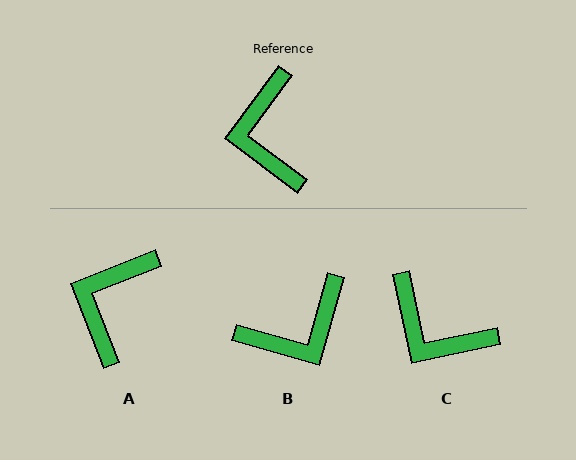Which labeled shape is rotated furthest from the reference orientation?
B, about 111 degrees away.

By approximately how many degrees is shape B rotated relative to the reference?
Approximately 111 degrees counter-clockwise.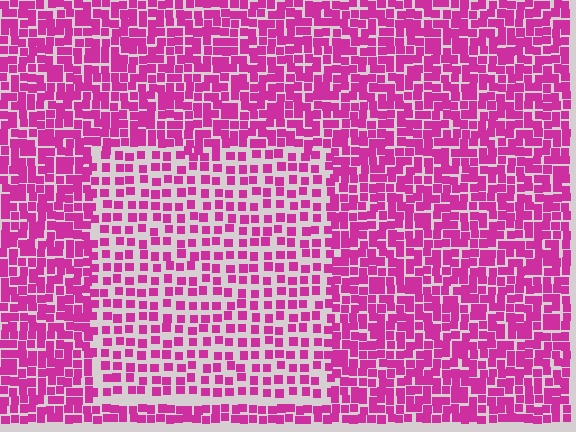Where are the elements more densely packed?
The elements are more densely packed outside the rectangle boundary.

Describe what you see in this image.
The image contains small magenta elements arranged at two different densities. A rectangle-shaped region is visible where the elements are less densely packed than the surrounding area.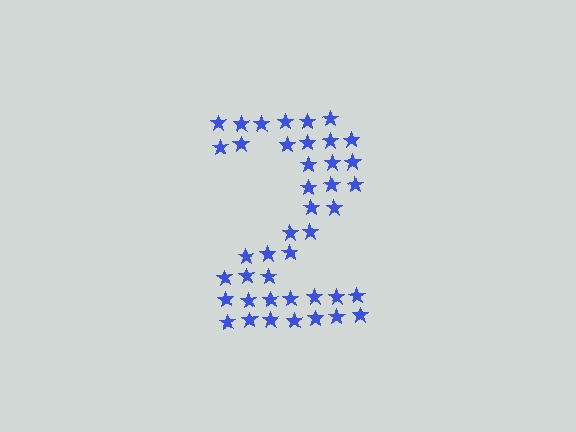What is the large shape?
The large shape is the digit 2.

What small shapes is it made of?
It is made of small stars.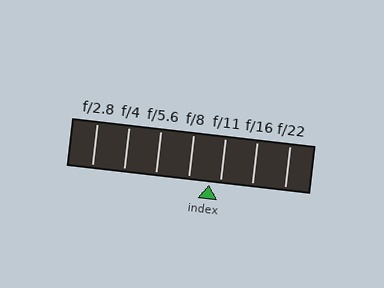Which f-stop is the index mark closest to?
The index mark is closest to f/11.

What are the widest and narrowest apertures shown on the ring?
The widest aperture shown is f/2.8 and the narrowest is f/22.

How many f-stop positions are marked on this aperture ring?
There are 7 f-stop positions marked.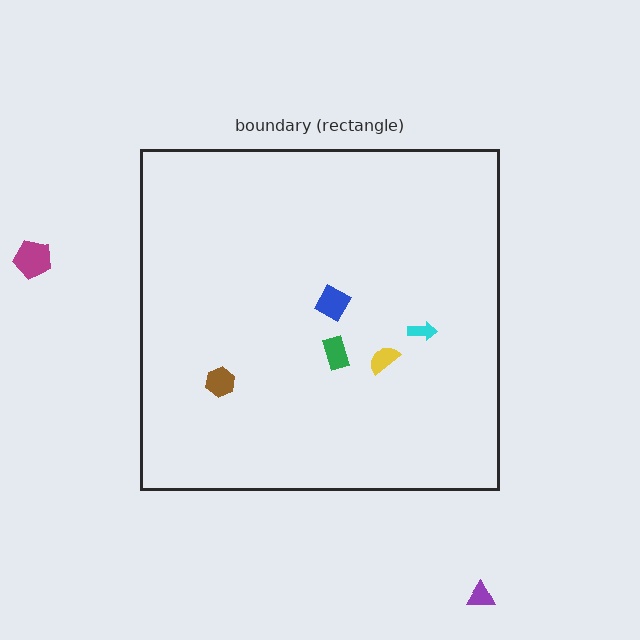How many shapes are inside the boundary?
5 inside, 2 outside.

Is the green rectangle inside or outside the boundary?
Inside.